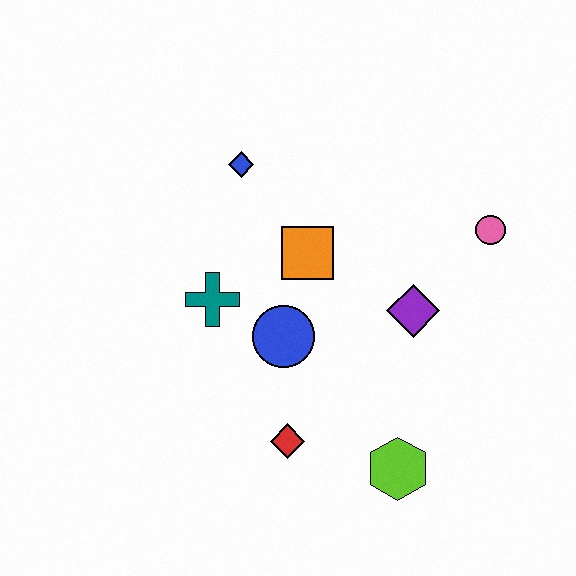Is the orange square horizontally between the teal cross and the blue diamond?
No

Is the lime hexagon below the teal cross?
Yes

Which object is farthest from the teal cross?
The pink circle is farthest from the teal cross.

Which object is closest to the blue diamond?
The orange square is closest to the blue diamond.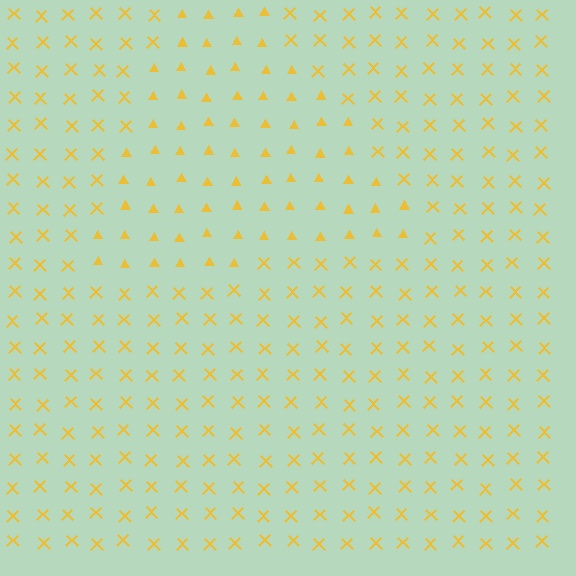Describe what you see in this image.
The image is filled with small yellow elements arranged in a uniform grid. A triangle-shaped region contains triangles, while the surrounding area contains X marks. The boundary is defined purely by the change in element shape.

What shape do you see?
I see a triangle.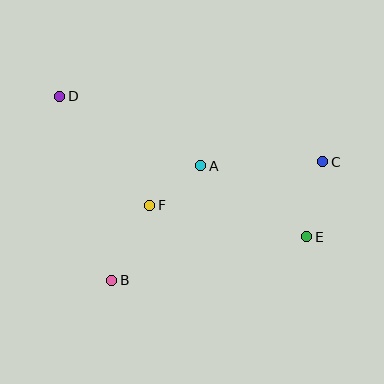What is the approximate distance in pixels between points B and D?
The distance between B and D is approximately 191 pixels.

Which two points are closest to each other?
Points A and F are closest to each other.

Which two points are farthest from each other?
Points D and E are farthest from each other.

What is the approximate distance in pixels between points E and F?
The distance between E and F is approximately 160 pixels.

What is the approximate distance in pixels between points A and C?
The distance between A and C is approximately 122 pixels.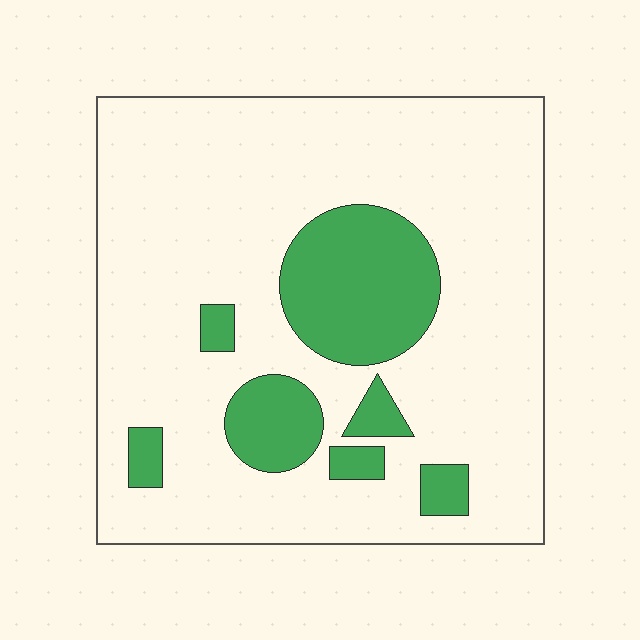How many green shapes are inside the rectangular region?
7.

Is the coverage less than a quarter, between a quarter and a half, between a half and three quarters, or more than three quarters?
Less than a quarter.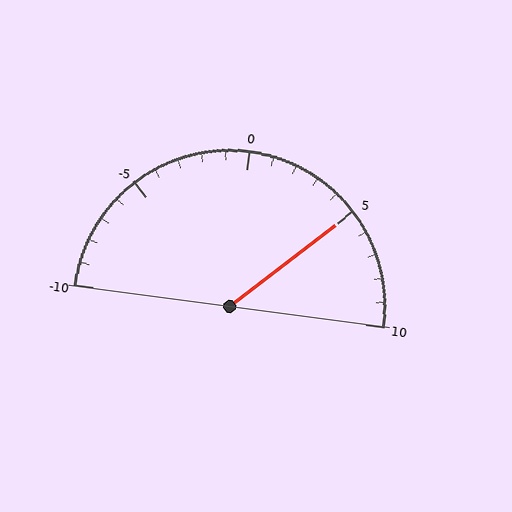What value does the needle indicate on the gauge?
The needle indicates approximately 5.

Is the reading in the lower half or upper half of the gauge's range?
The reading is in the upper half of the range (-10 to 10).